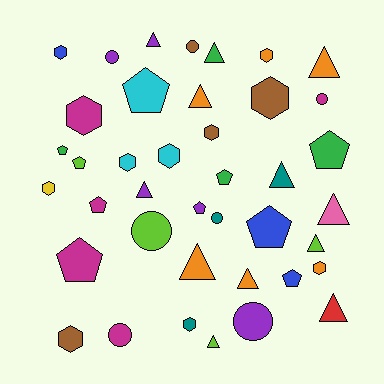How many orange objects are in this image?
There are 6 orange objects.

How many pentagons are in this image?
There are 10 pentagons.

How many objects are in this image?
There are 40 objects.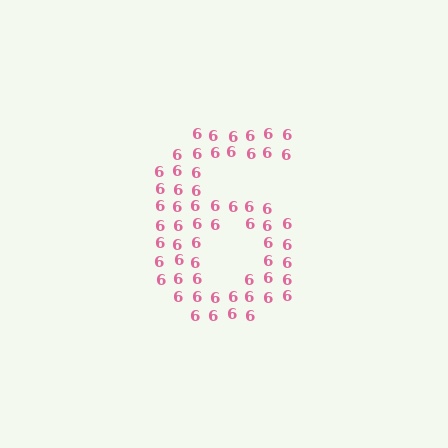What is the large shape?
The large shape is the digit 6.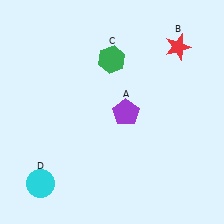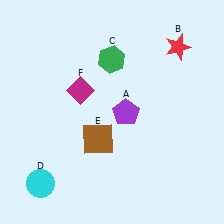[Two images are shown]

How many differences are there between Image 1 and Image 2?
There are 2 differences between the two images.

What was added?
A brown square (E), a magenta diamond (F) were added in Image 2.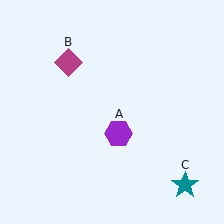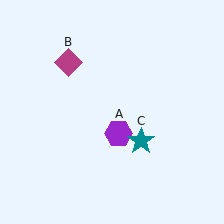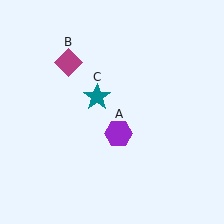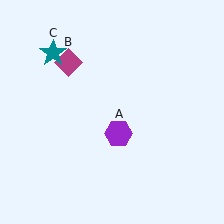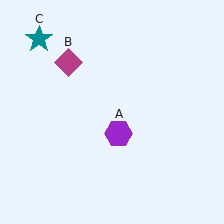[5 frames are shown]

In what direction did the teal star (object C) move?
The teal star (object C) moved up and to the left.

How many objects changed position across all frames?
1 object changed position: teal star (object C).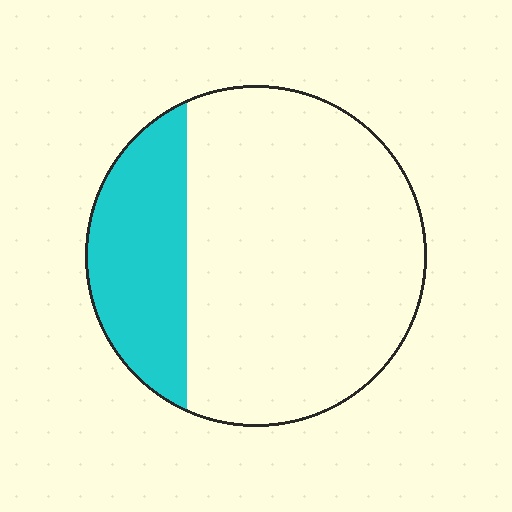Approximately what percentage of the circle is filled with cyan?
Approximately 25%.